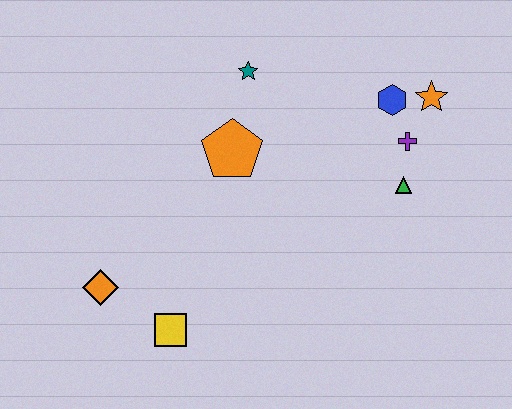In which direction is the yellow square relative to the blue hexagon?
The yellow square is below the blue hexagon.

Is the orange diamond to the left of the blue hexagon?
Yes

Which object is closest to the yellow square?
The orange diamond is closest to the yellow square.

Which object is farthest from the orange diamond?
The orange star is farthest from the orange diamond.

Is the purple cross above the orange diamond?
Yes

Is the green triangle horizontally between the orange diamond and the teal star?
No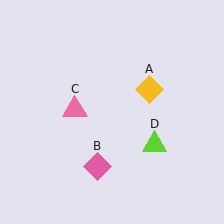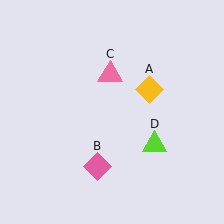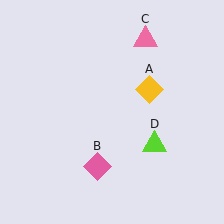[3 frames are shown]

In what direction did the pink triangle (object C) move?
The pink triangle (object C) moved up and to the right.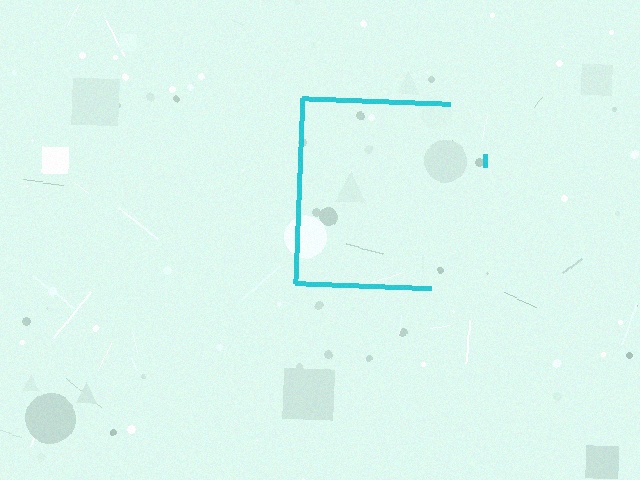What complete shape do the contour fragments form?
The contour fragments form a square.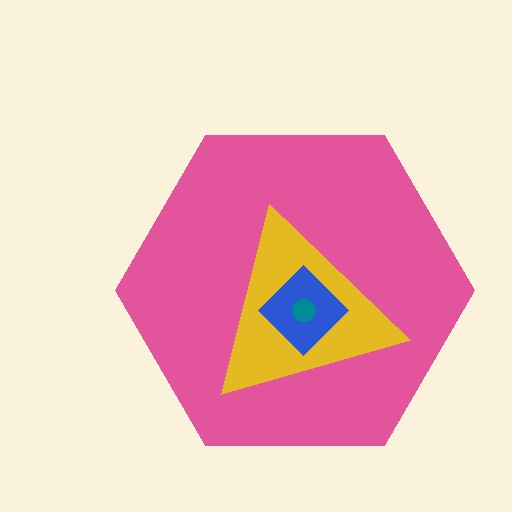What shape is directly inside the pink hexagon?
The yellow triangle.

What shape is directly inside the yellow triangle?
The blue diamond.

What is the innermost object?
The teal circle.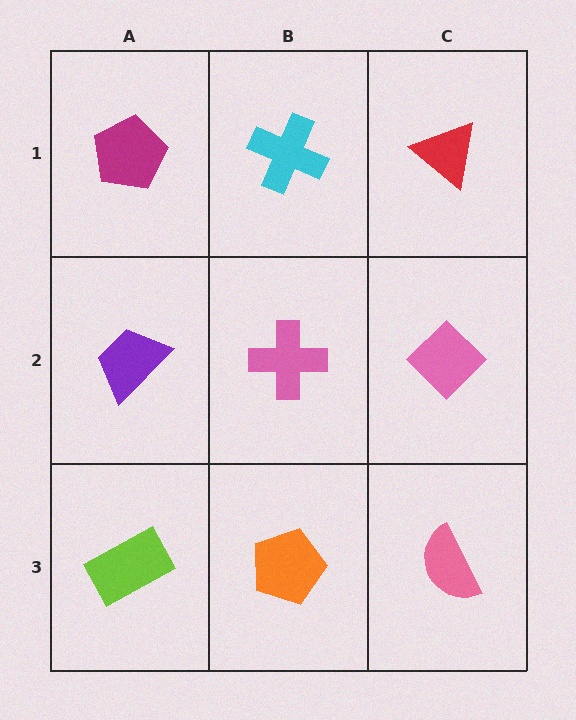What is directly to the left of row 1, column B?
A magenta pentagon.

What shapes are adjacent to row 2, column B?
A cyan cross (row 1, column B), an orange pentagon (row 3, column B), a purple trapezoid (row 2, column A), a pink diamond (row 2, column C).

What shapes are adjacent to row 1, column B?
A pink cross (row 2, column B), a magenta pentagon (row 1, column A), a red triangle (row 1, column C).